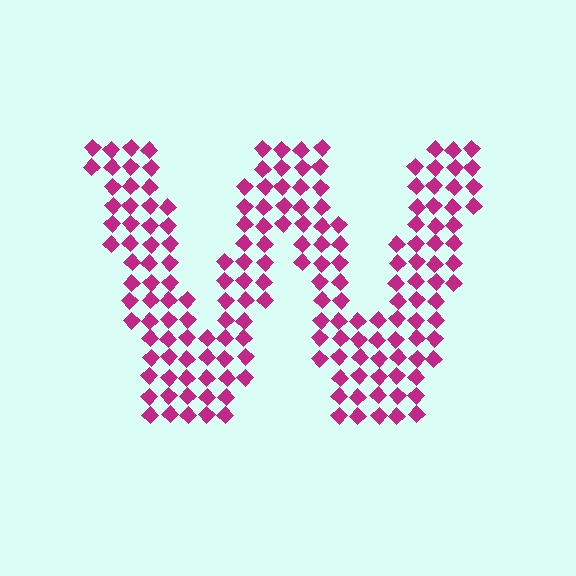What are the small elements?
The small elements are diamonds.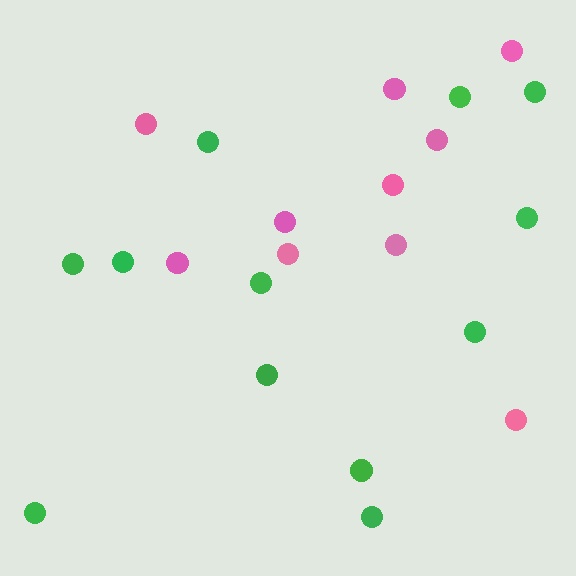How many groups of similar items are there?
There are 2 groups: one group of pink circles (10) and one group of green circles (12).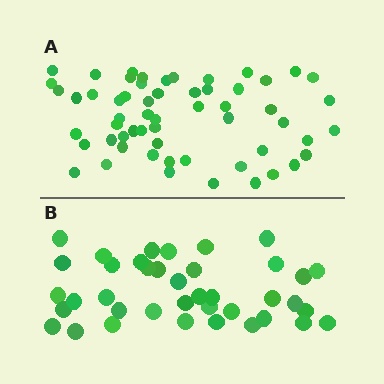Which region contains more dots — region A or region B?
Region A (the top region) has more dots.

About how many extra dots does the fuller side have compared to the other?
Region A has approximately 20 more dots than region B.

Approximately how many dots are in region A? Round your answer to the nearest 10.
About 60 dots. (The exact count is 58, which rounds to 60.)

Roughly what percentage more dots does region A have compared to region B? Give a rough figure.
About 50% more.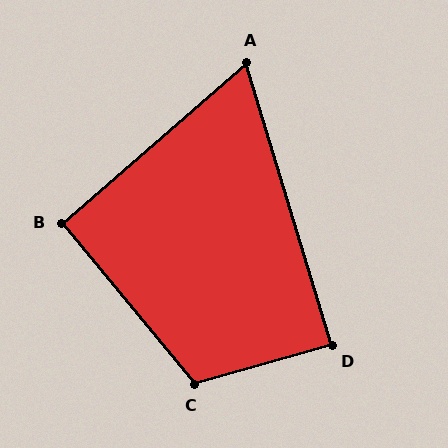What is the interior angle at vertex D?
Approximately 89 degrees (approximately right).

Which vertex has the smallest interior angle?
A, at approximately 66 degrees.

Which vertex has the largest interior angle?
C, at approximately 114 degrees.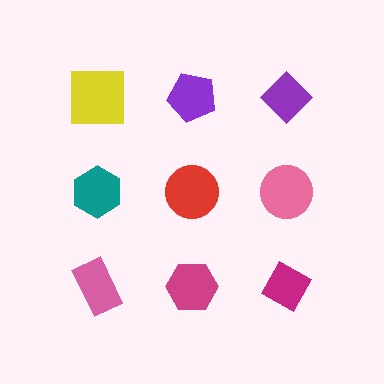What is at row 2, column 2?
A red circle.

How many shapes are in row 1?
3 shapes.